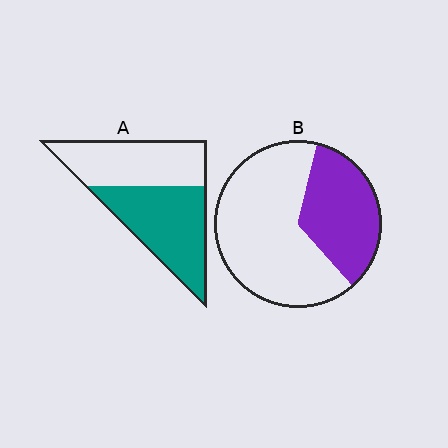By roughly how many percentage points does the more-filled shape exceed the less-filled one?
By roughly 20 percentage points (A over B).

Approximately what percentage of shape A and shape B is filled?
A is approximately 55% and B is approximately 35%.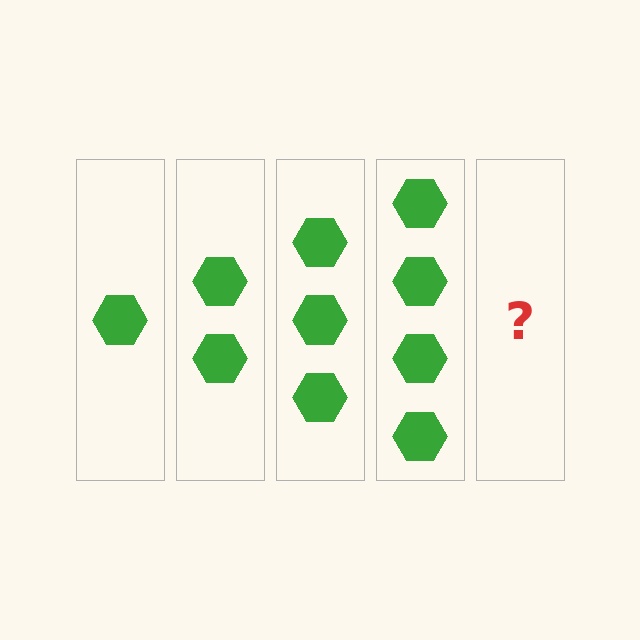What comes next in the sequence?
The next element should be 5 hexagons.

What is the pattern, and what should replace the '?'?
The pattern is that each step adds one more hexagon. The '?' should be 5 hexagons.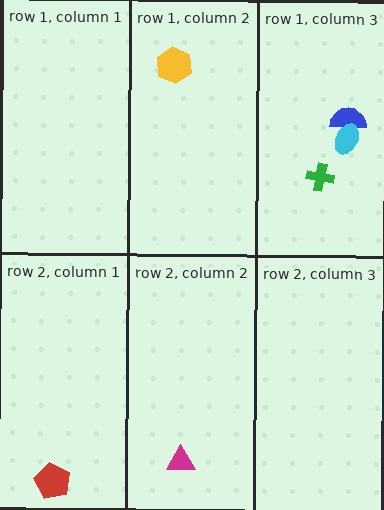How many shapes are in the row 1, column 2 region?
1.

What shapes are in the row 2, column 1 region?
The red pentagon.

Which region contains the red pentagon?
The row 2, column 1 region.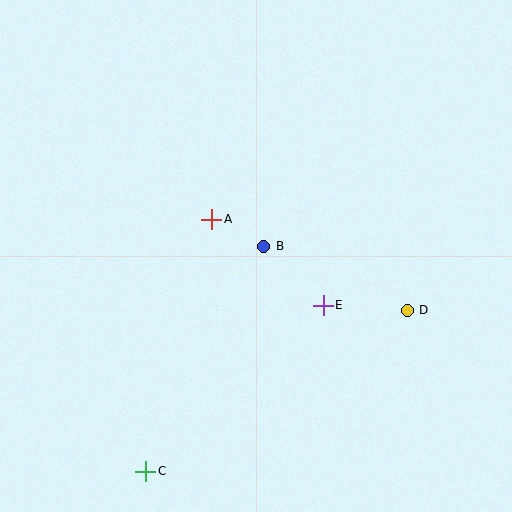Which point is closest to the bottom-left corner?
Point C is closest to the bottom-left corner.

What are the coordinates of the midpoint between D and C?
The midpoint between D and C is at (277, 391).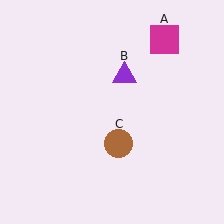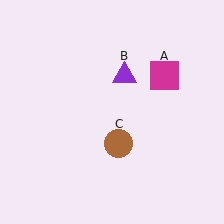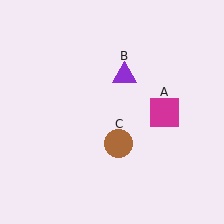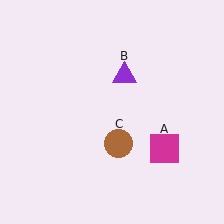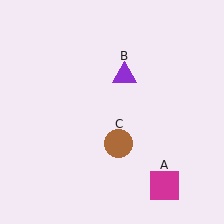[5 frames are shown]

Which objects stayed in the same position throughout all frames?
Purple triangle (object B) and brown circle (object C) remained stationary.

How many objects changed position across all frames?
1 object changed position: magenta square (object A).